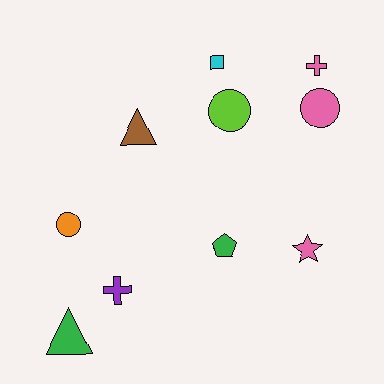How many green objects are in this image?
There are 2 green objects.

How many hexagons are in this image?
There are no hexagons.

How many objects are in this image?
There are 10 objects.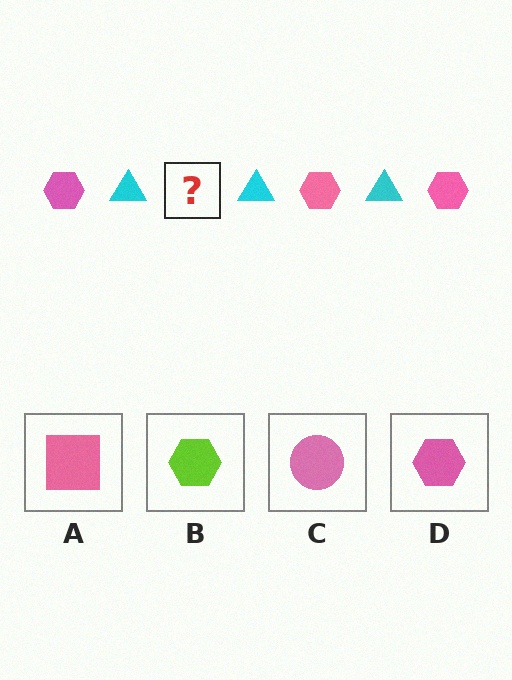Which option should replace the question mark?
Option D.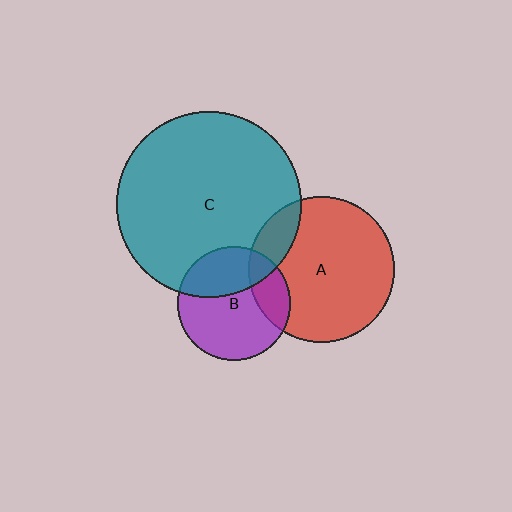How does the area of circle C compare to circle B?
Approximately 2.7 times.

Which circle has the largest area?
Circle C (teal).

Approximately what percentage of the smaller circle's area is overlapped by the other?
Approximately 35%.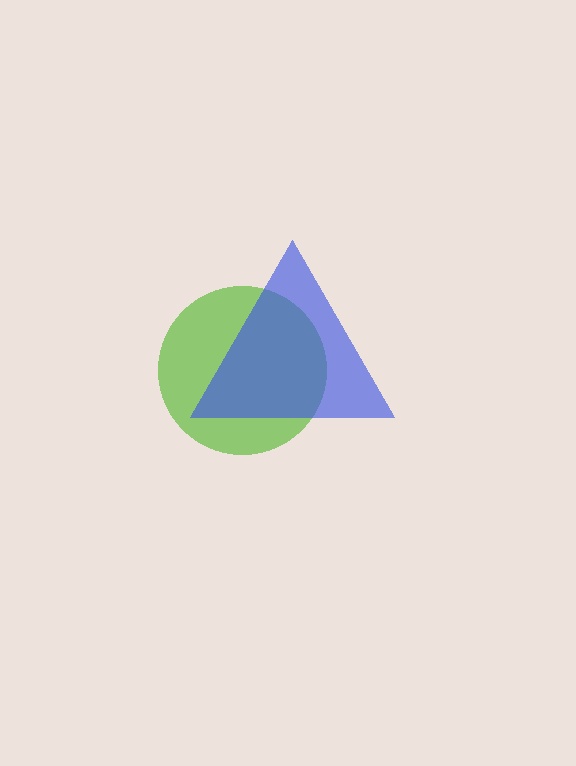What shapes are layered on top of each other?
The layered shapes are: a lime circle, a blue triangle.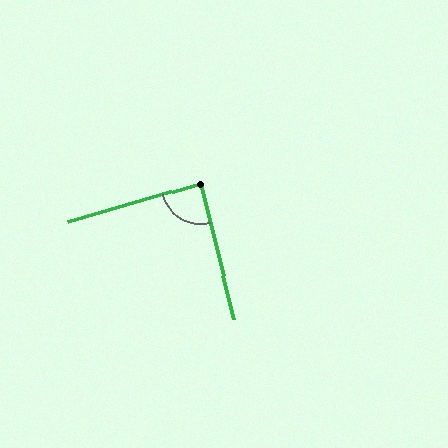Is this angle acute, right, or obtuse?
It is approximately a right angle.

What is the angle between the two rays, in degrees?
Approximately 88 degrees.